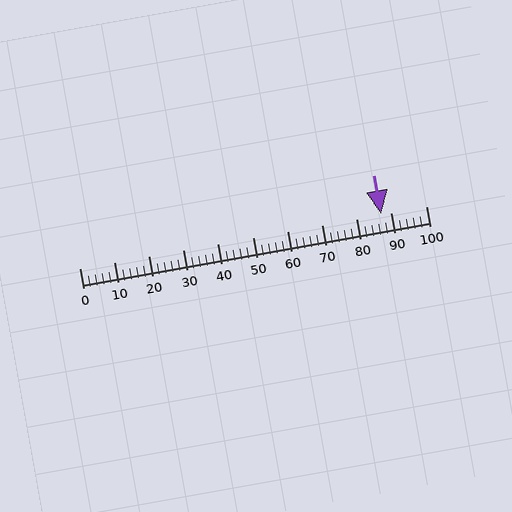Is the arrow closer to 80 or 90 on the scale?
The arrow is closer to 90.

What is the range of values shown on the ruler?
The ruler shows values from 0 to 100.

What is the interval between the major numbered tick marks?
The major tick marks are spaced 10 units apart.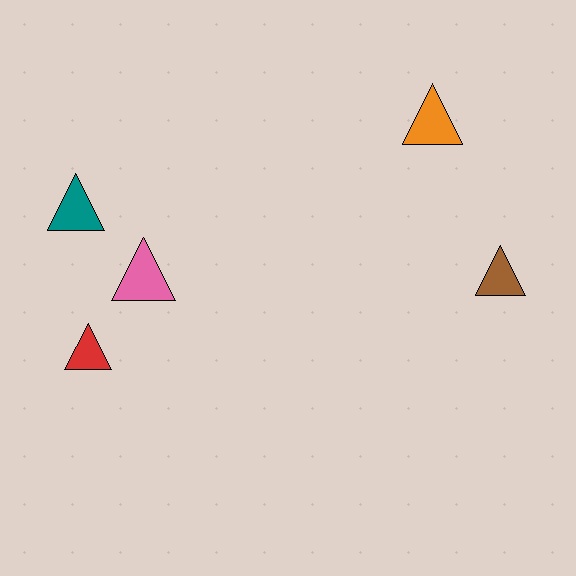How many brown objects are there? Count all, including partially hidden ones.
There is 1 brown object.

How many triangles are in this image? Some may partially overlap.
There are 5 triangles.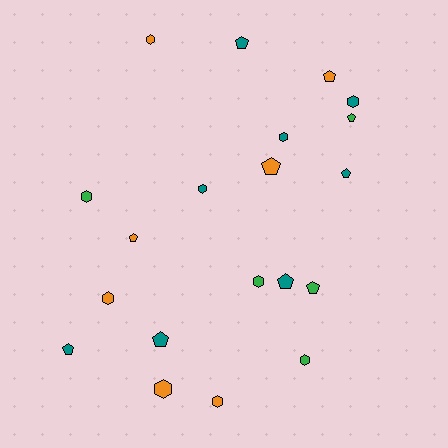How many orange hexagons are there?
There are 4 orange hexagons.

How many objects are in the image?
There are 20 objects.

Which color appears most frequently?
Teal, with 8 objects.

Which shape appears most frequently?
Pentagon, with 10 objects.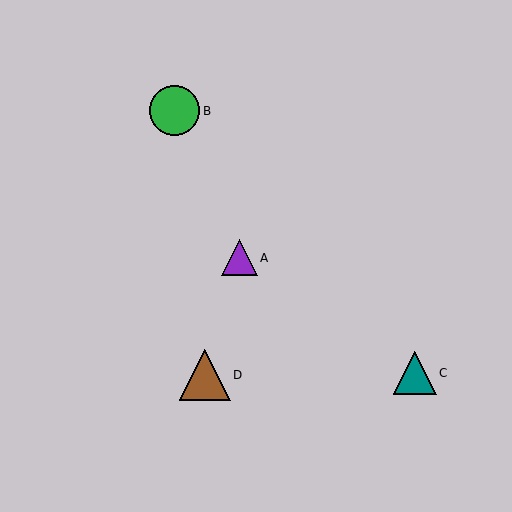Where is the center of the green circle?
The center of the green circle is at (175, 111).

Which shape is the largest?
The brown triangle (labeled D) is the largest.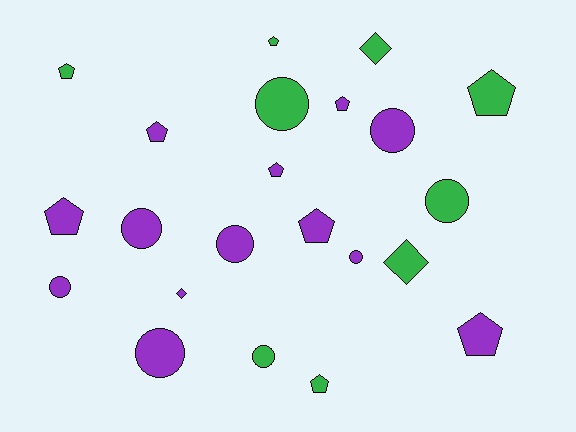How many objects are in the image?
There are 22 objects.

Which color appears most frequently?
Purple, with 13 objects.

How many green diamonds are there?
There are 2 green diamonds.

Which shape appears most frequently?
Pentagon, with 10 objects.